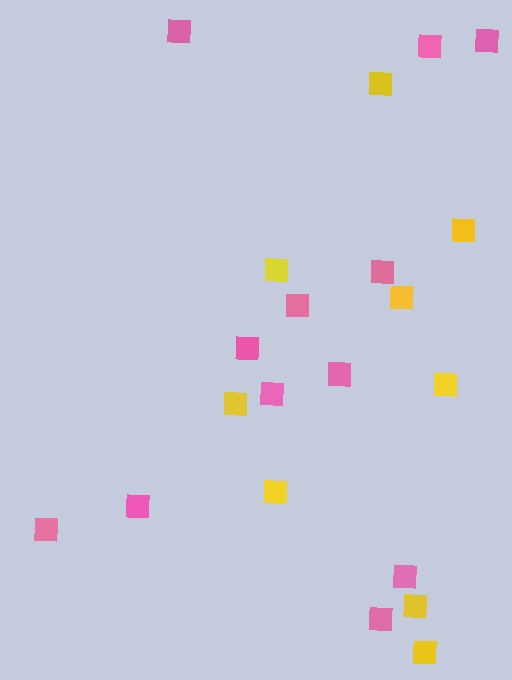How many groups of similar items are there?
There are 2 groups: one group of pink squares (12) and one group of yellow squares (9).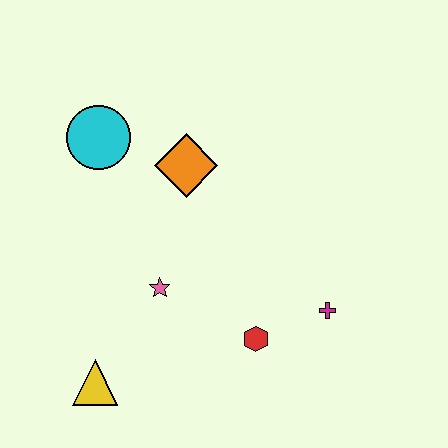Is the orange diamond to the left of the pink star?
No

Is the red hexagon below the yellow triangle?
No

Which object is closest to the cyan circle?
The orange diamond is closest to the cyan circle.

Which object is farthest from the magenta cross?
The cyan circle is farthest from the magenta cross.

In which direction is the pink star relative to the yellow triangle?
The pink star is above the yellow triangle.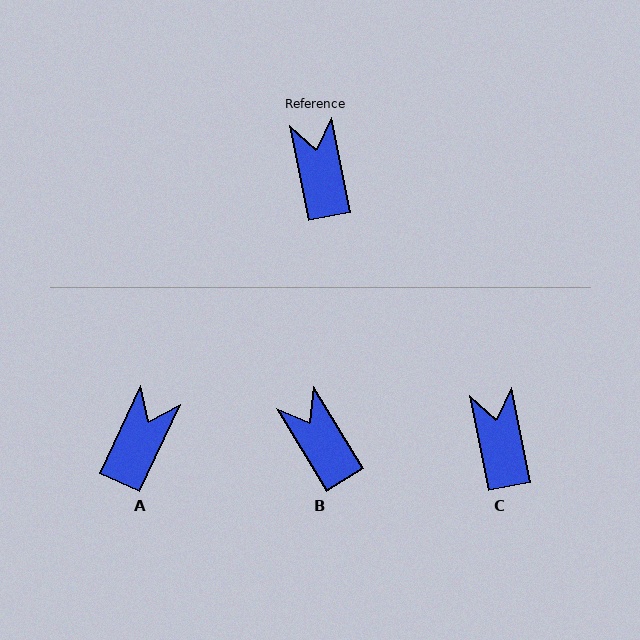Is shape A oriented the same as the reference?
No, it is off by about 36 degrees.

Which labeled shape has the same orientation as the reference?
C.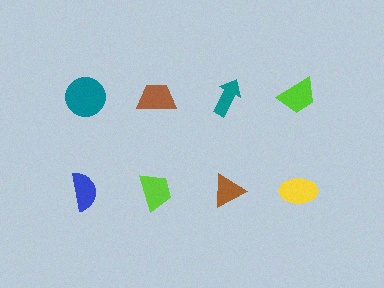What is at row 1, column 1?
A teal circle.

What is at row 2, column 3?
A brown triangle.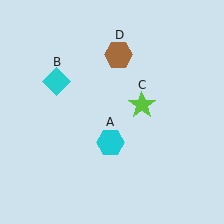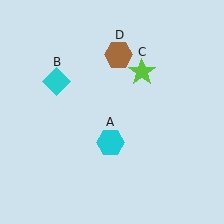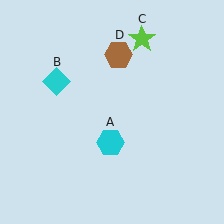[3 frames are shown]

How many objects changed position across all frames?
1 object changed position: lime star (object C).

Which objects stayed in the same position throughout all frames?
Cyan hexagon (object A) and cyan diamond (object B) and brown hexagon (object D) remained stationary.